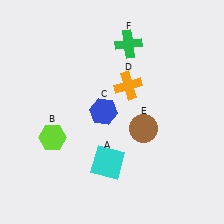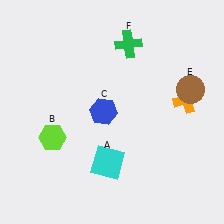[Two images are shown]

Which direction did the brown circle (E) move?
The brown circle (E) moved right.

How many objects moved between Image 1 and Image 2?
2 objects moved between the two images.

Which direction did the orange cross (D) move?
The orange cross (D) moved right.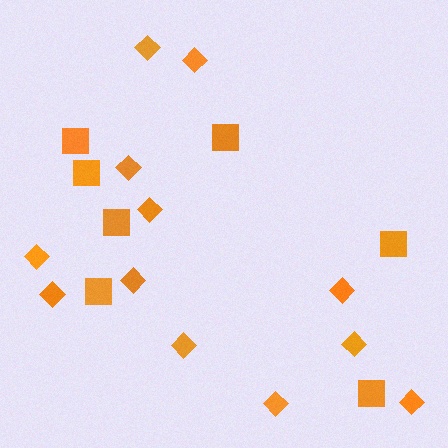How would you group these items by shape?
There are 2 groups: one group of squares (7) and one group of diamonds (12).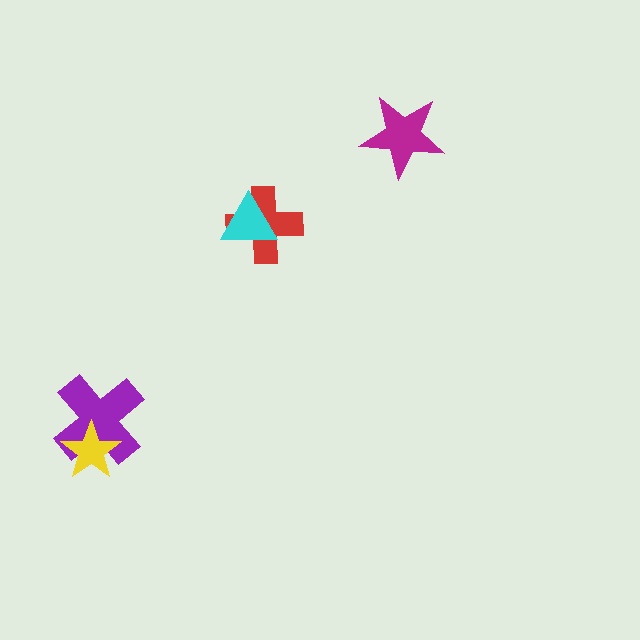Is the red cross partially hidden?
Yes, it is partially covered by another shape.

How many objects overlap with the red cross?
1 object overlaps with the red cross.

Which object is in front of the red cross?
The cyan triangle is in front of the red cross.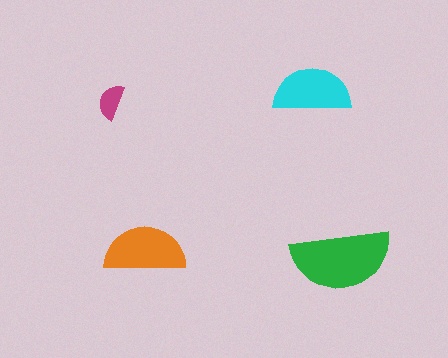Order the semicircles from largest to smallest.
the green one, the orange one, the cyan one, the magenta one.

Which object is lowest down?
The green semicircle is bottommost.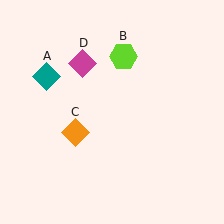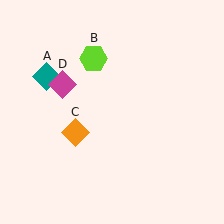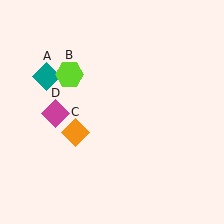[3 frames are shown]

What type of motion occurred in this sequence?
The lime hexagon (object B), magenta diamond (object D) rotated counterclockwise around the center of the scene.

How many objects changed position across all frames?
2 objects changed position: lime hexagon (object B), magenta diamond (object D).